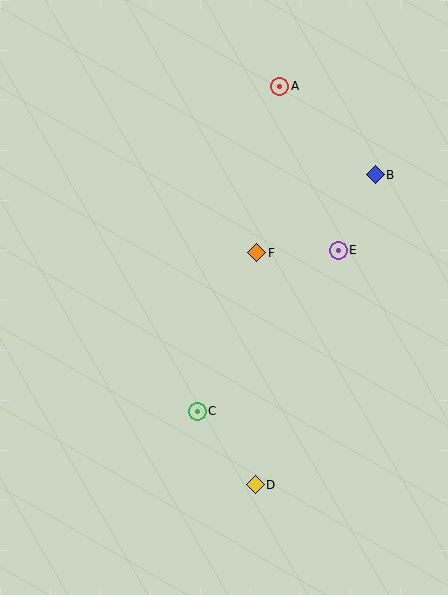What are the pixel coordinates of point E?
Point E is at (338, 250).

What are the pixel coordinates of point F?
Point F is at (257, 253).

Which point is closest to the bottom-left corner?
Point C is closest to the bottom-left corner.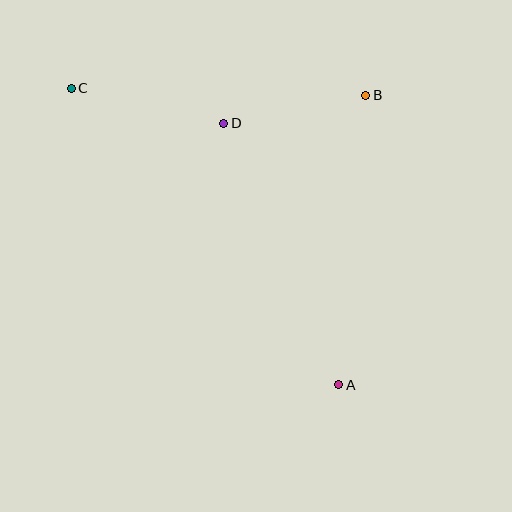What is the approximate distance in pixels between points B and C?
The distance between B and C is approximately 294 pixels.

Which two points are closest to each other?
Points B and D are closest to each other.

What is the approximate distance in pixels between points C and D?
The distance between C and D is approximately 156 pixels.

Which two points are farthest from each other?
Points A and C are farthest from each other.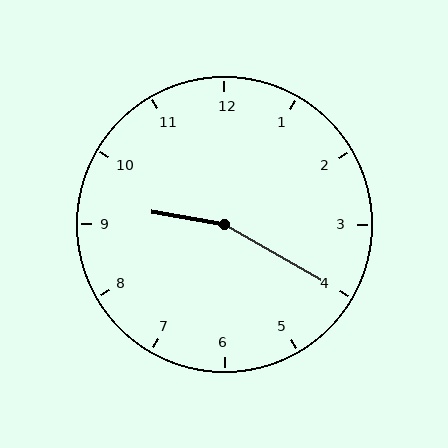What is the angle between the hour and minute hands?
Approximately 160 degrees.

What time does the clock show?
9:20.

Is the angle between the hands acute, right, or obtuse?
It is obtuse.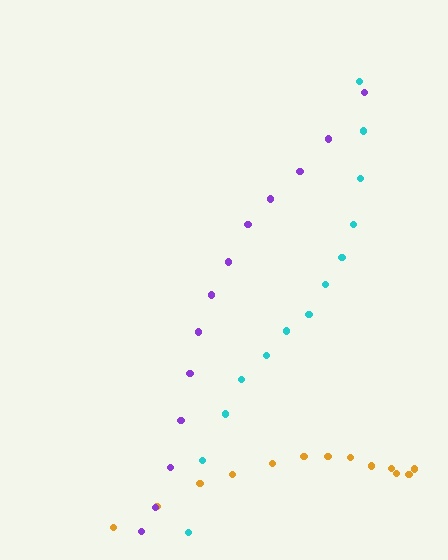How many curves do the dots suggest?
There are 3 distinct paths.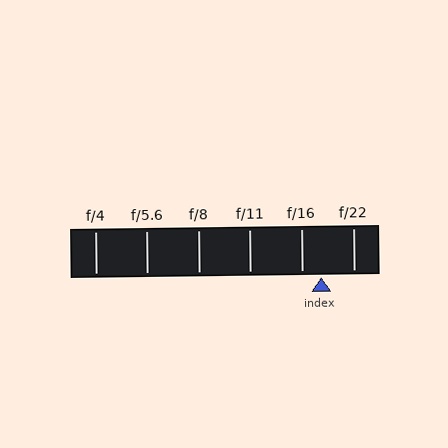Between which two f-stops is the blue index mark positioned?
The index mark is between f/16 and f/22.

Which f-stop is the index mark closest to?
The index mark is closest to f/16.